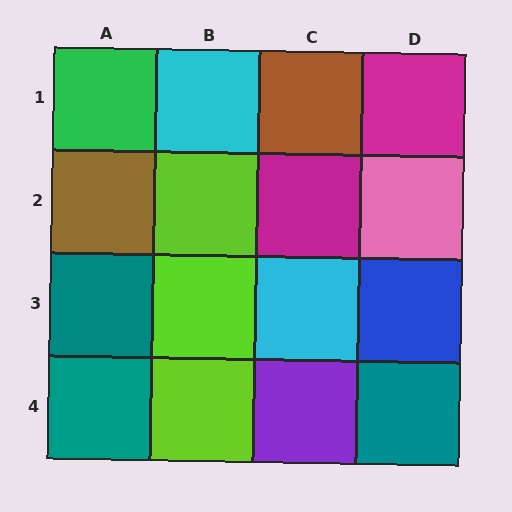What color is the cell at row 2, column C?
Magenta.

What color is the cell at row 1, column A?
Green.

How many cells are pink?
1 cell is pink.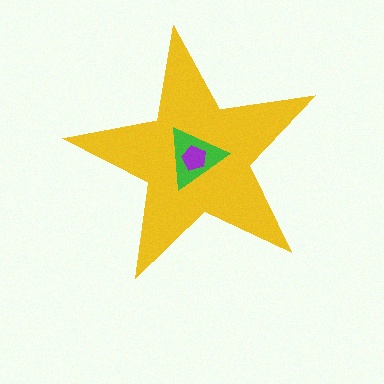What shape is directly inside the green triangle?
The purple pentagon.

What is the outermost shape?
The yellow star.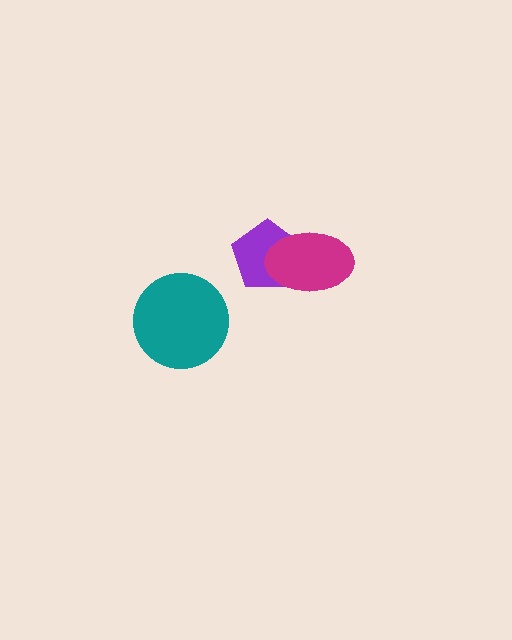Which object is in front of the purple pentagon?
The magenta ellipse is in front of the purple pentagon.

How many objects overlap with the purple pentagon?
1 object overlaps with the purple pentagon.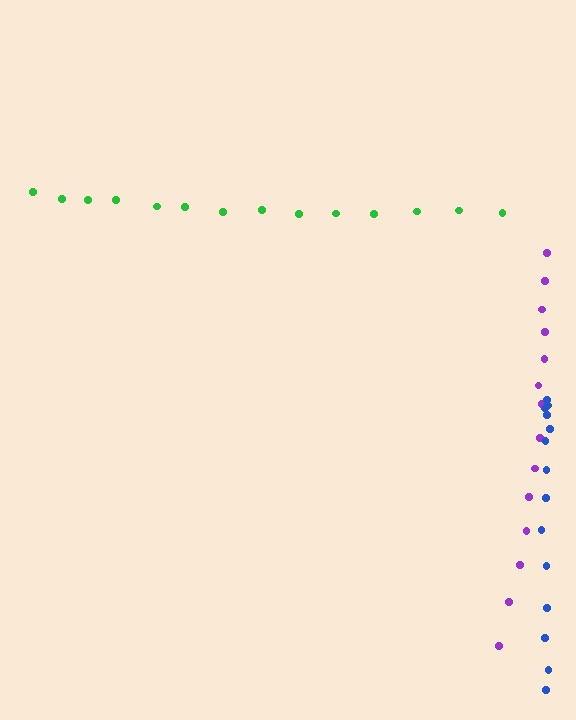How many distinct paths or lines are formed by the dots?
There are 3 distinct paths.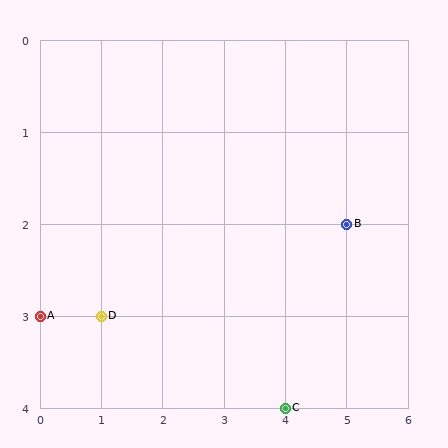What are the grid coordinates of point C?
Point C is at grid coordinates (4, 4).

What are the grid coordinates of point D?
Point D is at grid coordinates (1, 3).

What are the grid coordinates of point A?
Point A is at grid coordinates (0, 3).